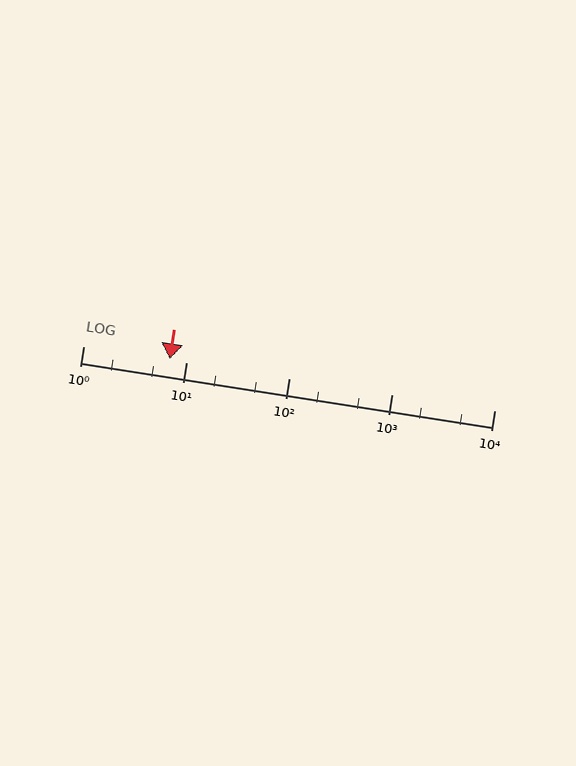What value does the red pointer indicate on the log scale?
The pointer indicates approximately 7.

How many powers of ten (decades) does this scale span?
The scale spans 4 decades, from 1 to 10000.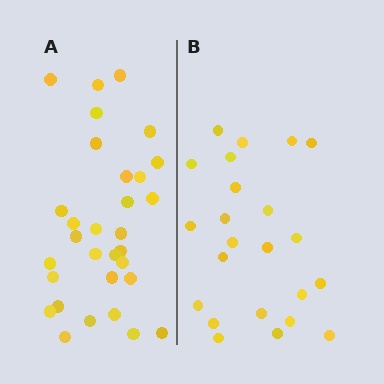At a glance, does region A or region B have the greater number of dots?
Region A (the left region) has more dots.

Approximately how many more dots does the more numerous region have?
Region A has roughly 8 or so more dots than region B.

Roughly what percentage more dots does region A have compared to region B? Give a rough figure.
About 35% more.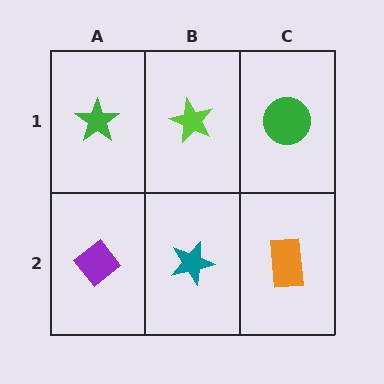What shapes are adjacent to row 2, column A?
A green star (row 1, column A), a teal star (row 2, column B).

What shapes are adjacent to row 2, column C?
A green circle (row 1, column C), a teal star (row 2, column B).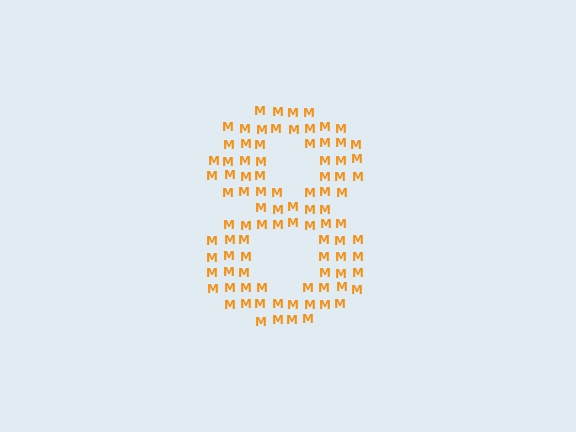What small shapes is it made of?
It is made of small letter M's.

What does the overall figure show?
The overall figure shows the digit 8.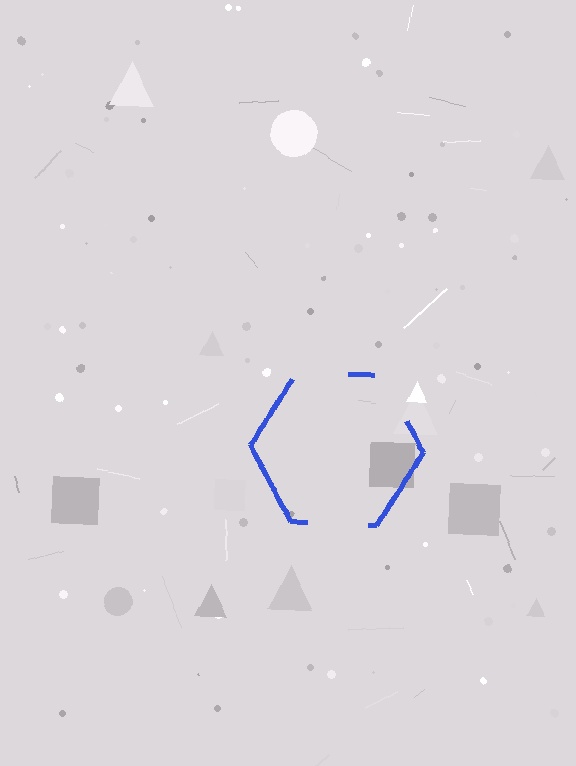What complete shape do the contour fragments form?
The contour fragments form a hexagon.